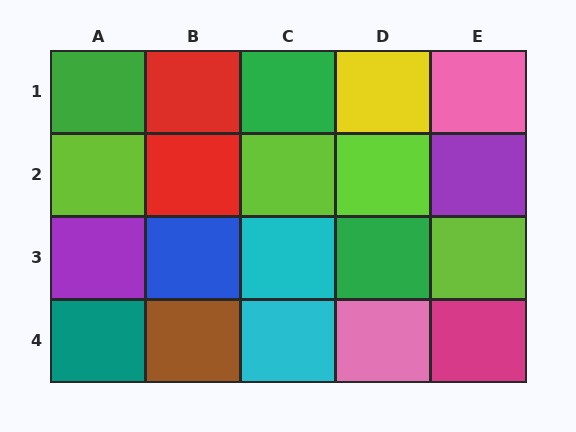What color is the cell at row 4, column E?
Magenta.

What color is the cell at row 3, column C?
Cyan.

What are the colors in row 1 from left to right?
Green, red, green, yellow, pink.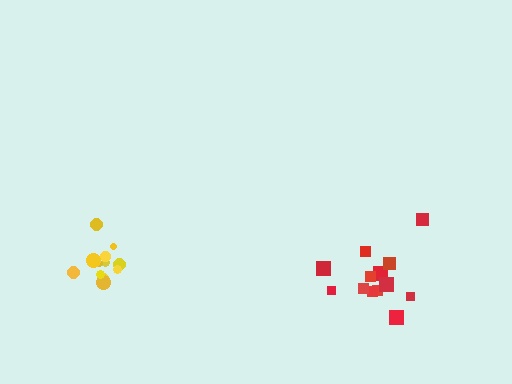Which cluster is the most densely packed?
Red.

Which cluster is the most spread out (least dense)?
Yellow.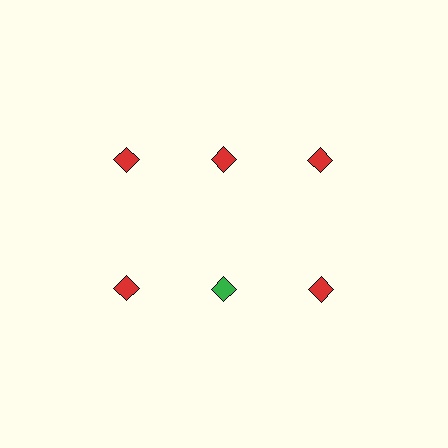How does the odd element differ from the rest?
It has a different color: green instead of red.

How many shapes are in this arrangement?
There are 6 shapes arranged in a grid pattern.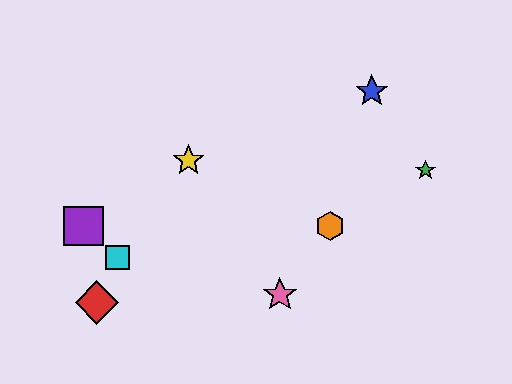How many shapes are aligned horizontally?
2 shapes (the purple square, the orange hexagon) are aligned horizontally.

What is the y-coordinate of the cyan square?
The cyan square is at y≈257.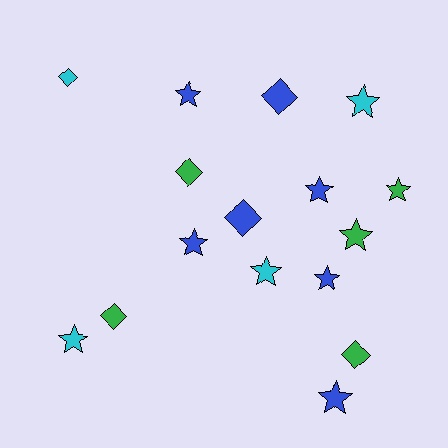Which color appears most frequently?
Blue, with 7 objects.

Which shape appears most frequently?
Star, with 10 objects.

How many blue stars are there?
There are 5 blue stars.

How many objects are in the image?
There are 16 objects.